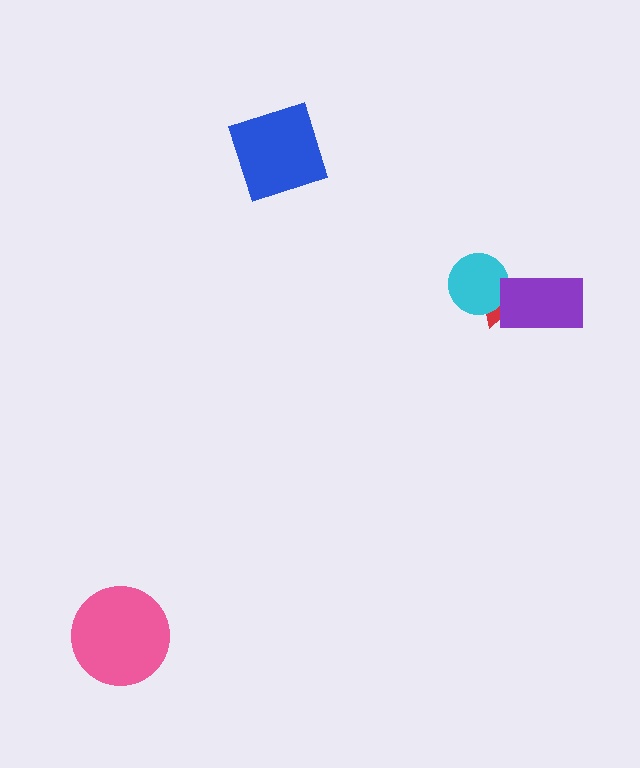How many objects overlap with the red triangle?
2 objects overlap with the red triangle.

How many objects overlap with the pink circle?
0 objects overlap with the pink circle.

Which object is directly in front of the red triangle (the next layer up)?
The cyan circle is directly in front of the red triangle.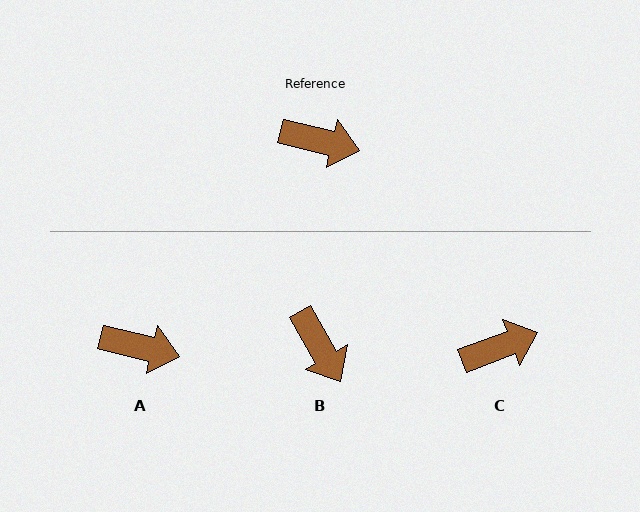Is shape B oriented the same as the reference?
No, it is off by about 46 degrees.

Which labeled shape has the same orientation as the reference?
A.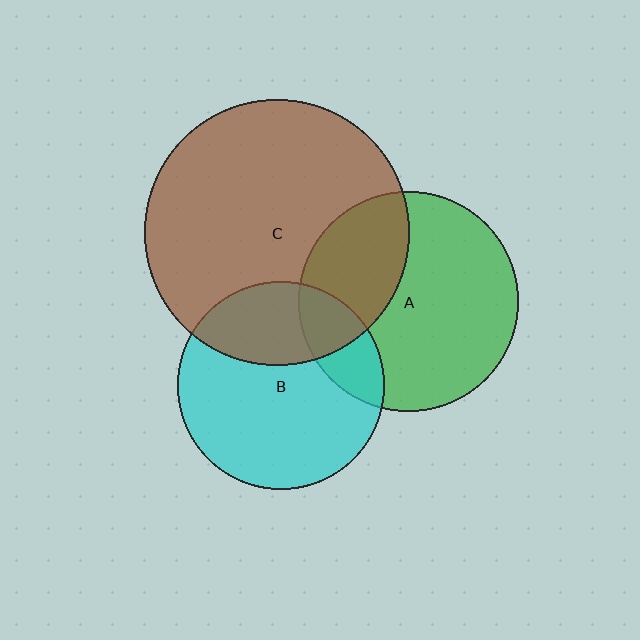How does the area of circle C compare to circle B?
Approximately 1.6 times.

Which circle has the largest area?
Circle C (brown).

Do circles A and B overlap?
Yes.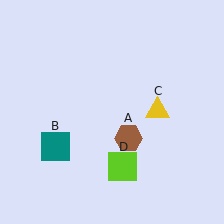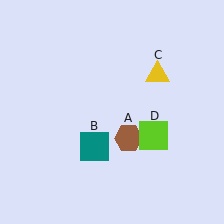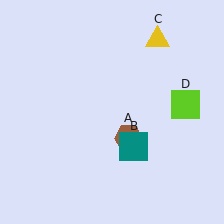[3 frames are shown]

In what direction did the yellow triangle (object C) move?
The yellow triangle (object C) moved up.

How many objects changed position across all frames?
3 objects changed position: teal square (object B), yellow triangle (object C), lime square (object D).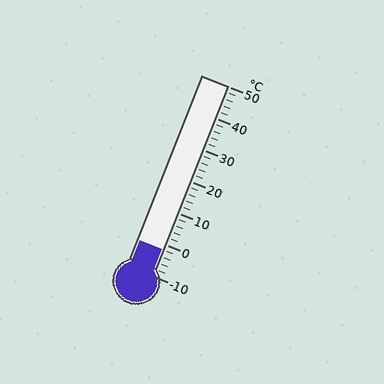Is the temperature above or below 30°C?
The temperature is below 30°C.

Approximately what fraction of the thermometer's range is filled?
The thermometer is filled to approximately 15% of its range.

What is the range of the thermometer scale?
The thermometer scale ranges from -10°C to 50°C.